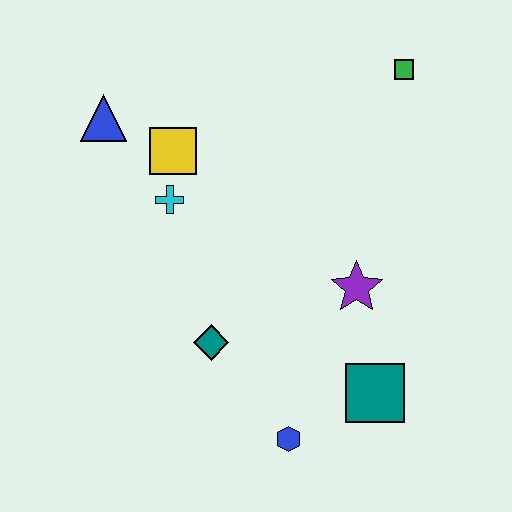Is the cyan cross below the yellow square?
Yes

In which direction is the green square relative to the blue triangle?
The green square is to the right of the blue triangle.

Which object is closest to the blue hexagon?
The teal square is closest to the blue hexagon.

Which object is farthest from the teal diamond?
The green square is farthest from the teal diamond.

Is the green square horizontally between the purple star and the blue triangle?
No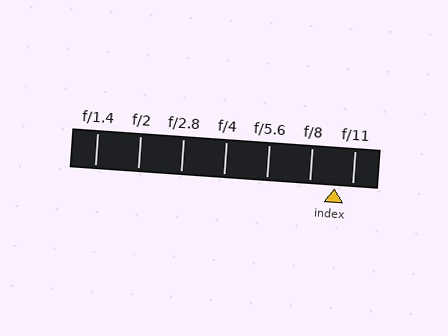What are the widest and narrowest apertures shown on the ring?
The widest aperture shown is f/1.4 and the narrowest is f/11.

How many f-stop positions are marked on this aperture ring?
There are 7 f-stop positions marked.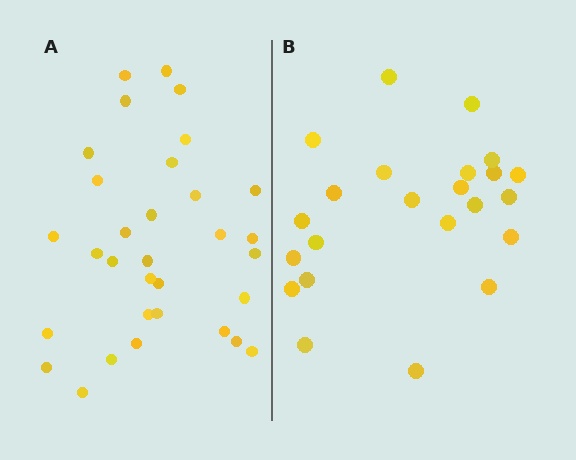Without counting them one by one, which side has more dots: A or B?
Region A (the left region) has more dots.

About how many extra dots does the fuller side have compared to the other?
Region A has roughly 8 or so more dots than region B.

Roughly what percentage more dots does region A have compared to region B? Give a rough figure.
About 40% more.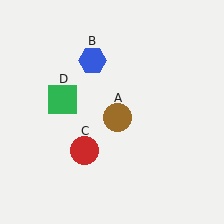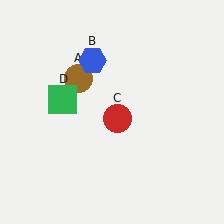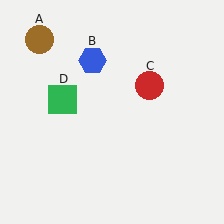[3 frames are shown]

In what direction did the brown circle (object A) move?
The brown circle (object A) moved up and to the left.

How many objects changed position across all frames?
2 objects changed position: brown circle (object A), red circle (object C).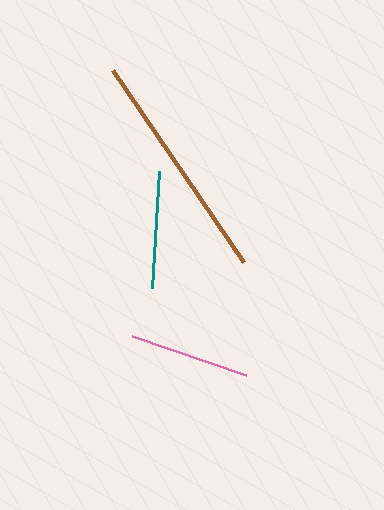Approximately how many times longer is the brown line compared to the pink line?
The brown line is approximately 1.9 times the length of the pink line.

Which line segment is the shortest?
The teal line is the shortest at approximately 118 pixels.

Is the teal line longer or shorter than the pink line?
The pink line is longer than the teal line.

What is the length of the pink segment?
The pink segment is approximately 121 pixels long.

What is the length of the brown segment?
The brown segment is approximately 233 pixels long.